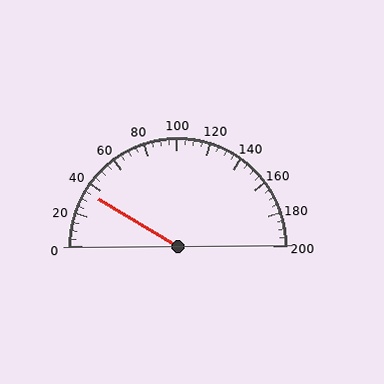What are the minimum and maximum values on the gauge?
The gauge ranges from 0 to 200.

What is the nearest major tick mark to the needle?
The nearest major tick mark is 40.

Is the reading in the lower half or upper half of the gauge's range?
The reading is in the lower half of the range (0 to 200).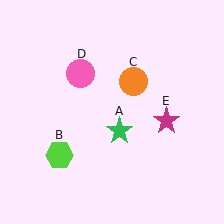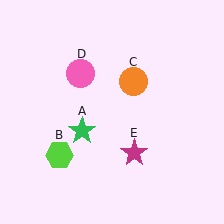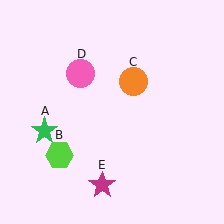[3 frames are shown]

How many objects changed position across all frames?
2 objects changed position: green star (object A), magenta star (object E).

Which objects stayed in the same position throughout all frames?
Lime hexagon (object B) and orange circle (object C) and pink circle (object D) remained stationary.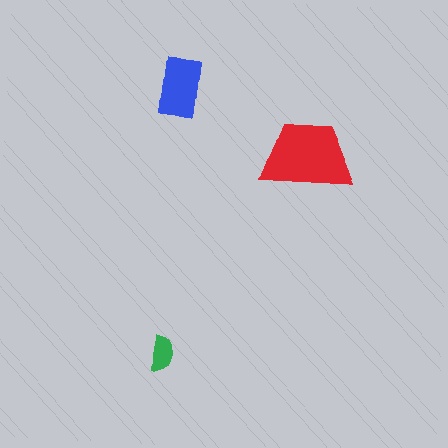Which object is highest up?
The blue rectangle is topmost.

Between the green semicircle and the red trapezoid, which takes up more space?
The red trapezoid.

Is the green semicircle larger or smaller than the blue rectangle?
Smaller.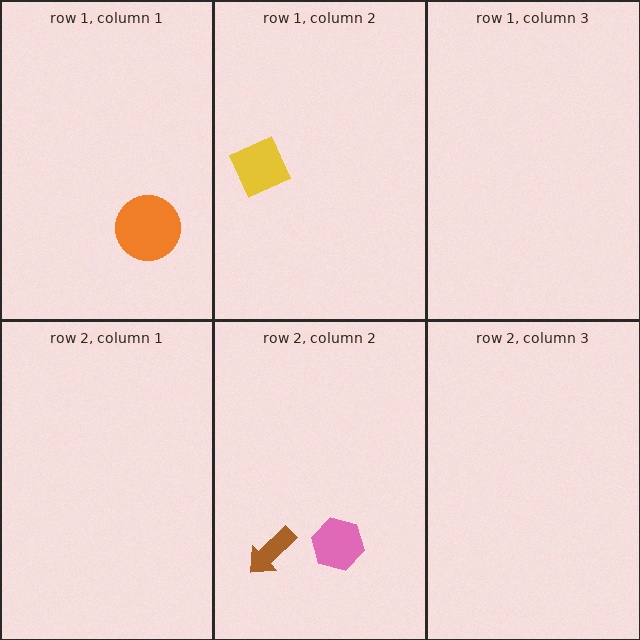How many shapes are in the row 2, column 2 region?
2.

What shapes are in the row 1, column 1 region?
The orange circle.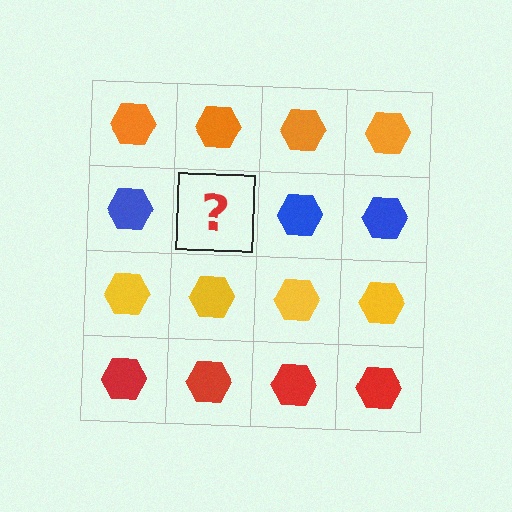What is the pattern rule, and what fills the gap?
The rule is that each row has a consistent color. The gap should be filled with a blue hexagon.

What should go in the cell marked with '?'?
The missing cell should contain a blue hexagon.